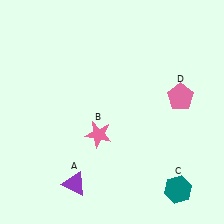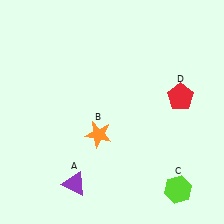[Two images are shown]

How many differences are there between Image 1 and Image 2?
There are 3 differences between the two images.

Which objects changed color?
B changed from pink to orange. C changed from teal to lime. D changed from pink to red.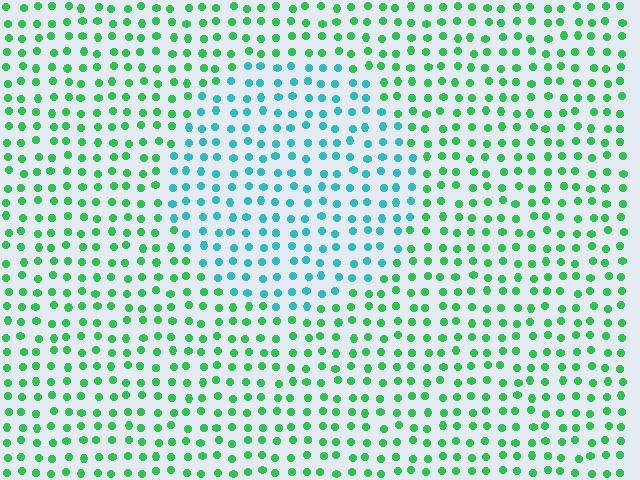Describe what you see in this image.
The image is filled with small green elements in a uniform arrangement. A circle-shaped region is visible where the elements are tinted to a slightly different hue, forming a subtle color boundary.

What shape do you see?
I see a circle.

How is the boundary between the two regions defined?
The boundary is defined purely by a slight shift in hue (about 49 degrees). Spacing, size, and orientation are identical on both sides.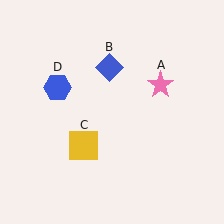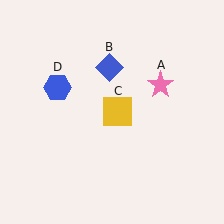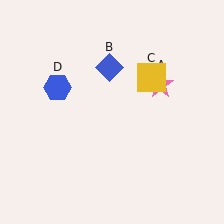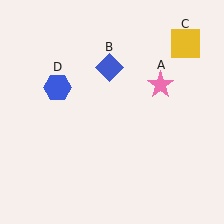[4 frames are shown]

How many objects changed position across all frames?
1 object changed position: yellow square (object C).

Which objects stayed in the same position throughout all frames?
Pink star (object A) and blue diamond (object B) and blue hexagon (object D) remained stationary.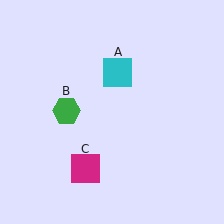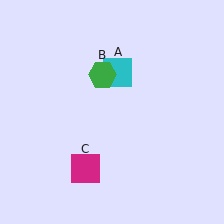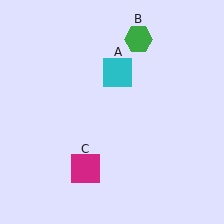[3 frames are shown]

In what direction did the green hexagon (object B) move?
The green hexagon (object B) moved up and to the right.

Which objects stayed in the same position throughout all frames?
Cyan square (object A) and magenta square (object C) remained stationary.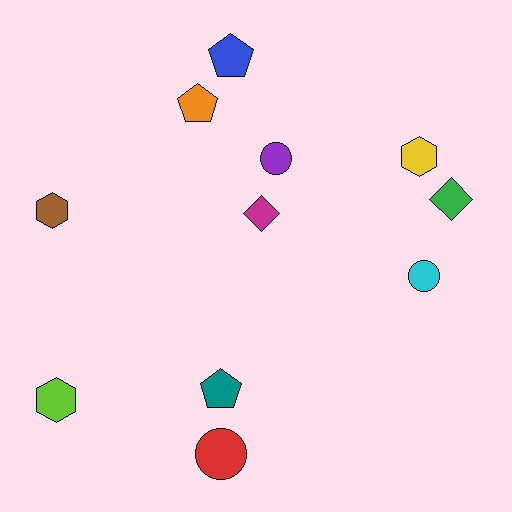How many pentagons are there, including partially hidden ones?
There are 3 pentagons.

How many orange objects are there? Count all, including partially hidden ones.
There is 1 orange object.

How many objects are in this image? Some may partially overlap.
There are 11 objects.